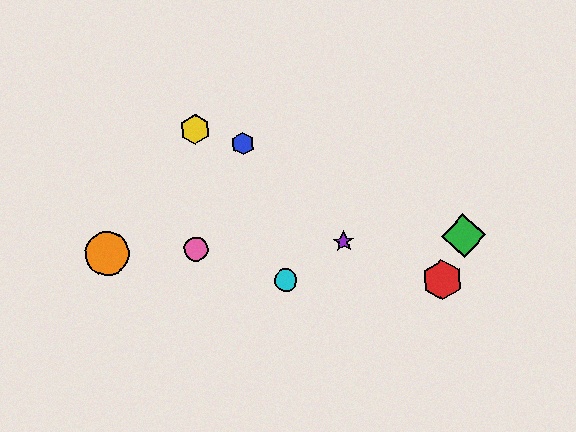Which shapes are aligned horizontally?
The green diamond, the purple star, the orange circle, the pink circle are aligned horizontally.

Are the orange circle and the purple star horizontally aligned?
Yes, both are at y≈253.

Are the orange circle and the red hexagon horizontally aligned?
No, the orange circle is at y≈253 and the red hexagon is at y≈280.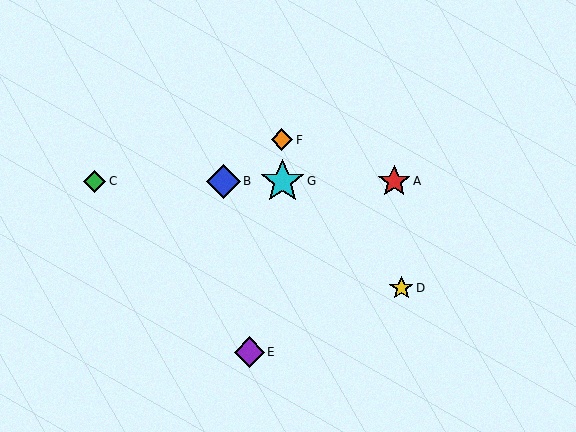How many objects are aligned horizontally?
4 objects (A, B, C, G) are aligned horizontally.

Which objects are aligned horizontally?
Objects A, B, C, G are aligned horizontally.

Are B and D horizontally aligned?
No, B is at y≈181 and D is at y≈288.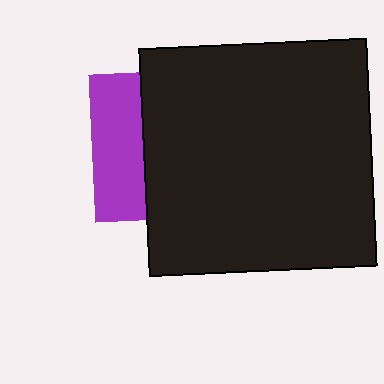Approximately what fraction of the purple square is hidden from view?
Roughly 65% of the purple square is hidden behind the black square.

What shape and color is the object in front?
The object in front is a black square.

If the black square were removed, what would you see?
You would see the complete purple square.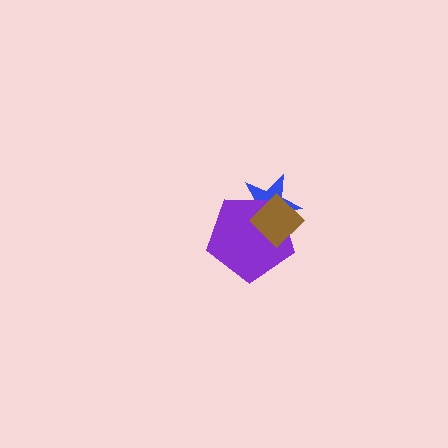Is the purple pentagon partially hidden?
Yes, it is partially covered by another shape.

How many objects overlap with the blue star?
2 objects overlap with the blue star.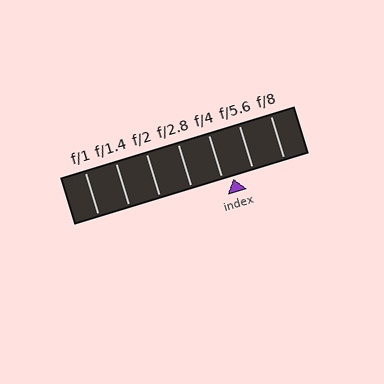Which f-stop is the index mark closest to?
The index mark is closest to f/4.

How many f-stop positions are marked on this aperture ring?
There are 7 f-stop positions marked.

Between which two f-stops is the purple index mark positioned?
The index mark is between f/4 and f/5.6.